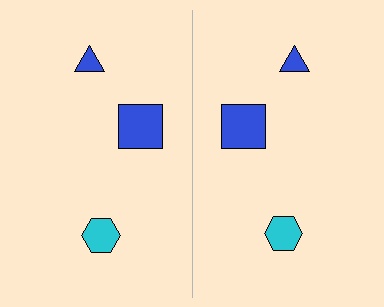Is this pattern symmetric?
Yes, this pattern has bilateral (reflection) symmetry.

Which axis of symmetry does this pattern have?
The pattern has a vertical axis of symmetry running through the center of the image.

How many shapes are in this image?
There are 6 shapes in this image.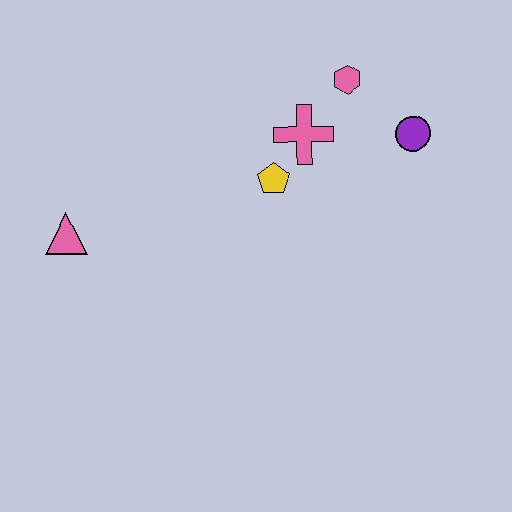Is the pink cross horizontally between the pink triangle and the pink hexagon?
Yes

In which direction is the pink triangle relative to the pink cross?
The pink triangle is to the left of the pink cross.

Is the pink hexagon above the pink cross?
Yes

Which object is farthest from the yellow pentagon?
The pink triangle is farthest from the yellow pentagon.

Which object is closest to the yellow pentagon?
The pink cross is closest to the yellow pentagon.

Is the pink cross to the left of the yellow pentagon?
No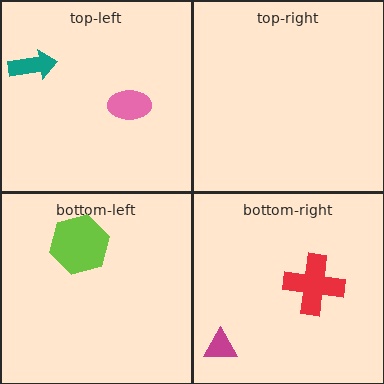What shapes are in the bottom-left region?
The lime hexagon.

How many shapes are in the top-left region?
2.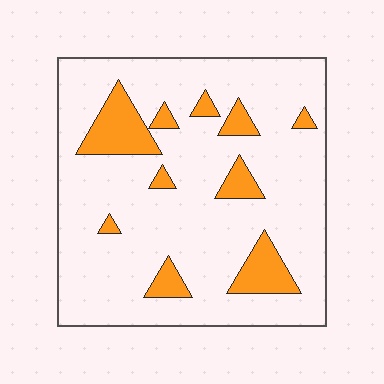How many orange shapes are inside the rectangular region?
10.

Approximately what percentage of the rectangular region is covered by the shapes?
Approximately 15%.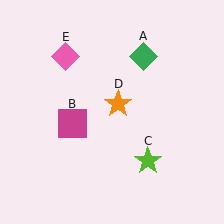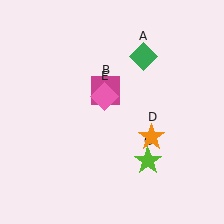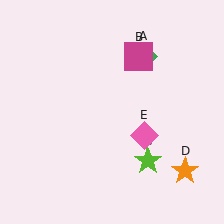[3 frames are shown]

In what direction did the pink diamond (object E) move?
The pink diamond (object E) moved down and to the right.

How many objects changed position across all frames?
3 objects changed position: magenta square (object B), orange star (object D), pink diamond (object E).